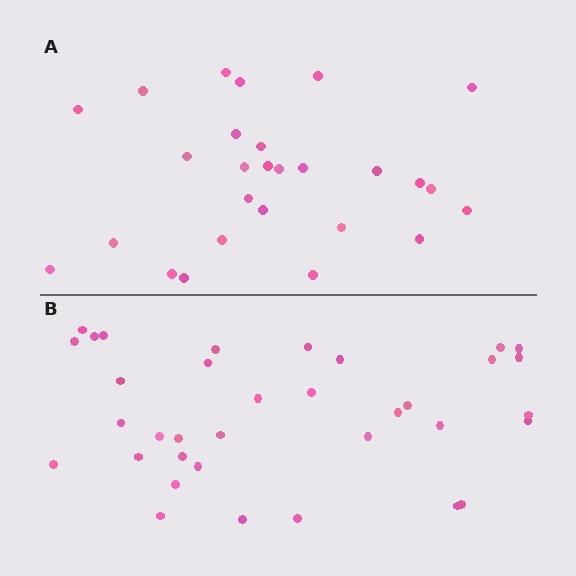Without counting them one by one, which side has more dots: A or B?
Region B (the bottom region) has more dots.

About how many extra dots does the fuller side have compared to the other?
Region B has roughly 8 or so more dots than region A.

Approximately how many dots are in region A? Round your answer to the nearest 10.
About 30 dots. (The exact count is 27, which rounds to 30.)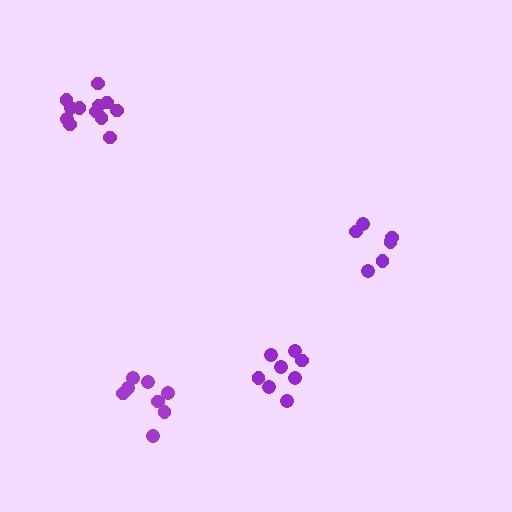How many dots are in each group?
Group 1: 12 dots, Group 2: 6 dots, Group 3: 8 dots, Group 4: 9 dots (35 total).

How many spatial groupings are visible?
There are 4 spatial groupings.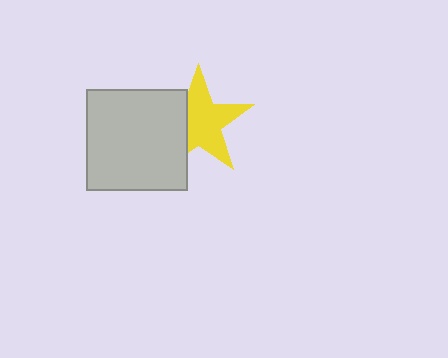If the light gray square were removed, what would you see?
You would see the complete yellow star.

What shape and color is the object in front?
The object in front is a light gray square.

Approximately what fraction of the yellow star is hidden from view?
Roughly 31% of the yellow star is hidden behind the light gray square.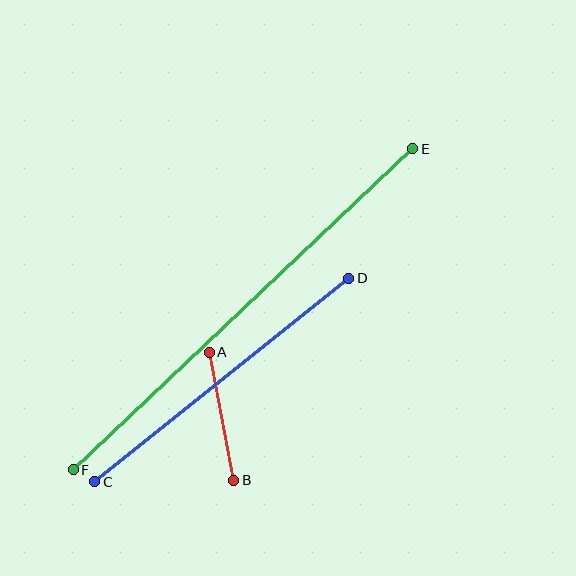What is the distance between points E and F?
The distance is approximately 467 pixels.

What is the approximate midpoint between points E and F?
The midpoint is at approximately (243, 309) pixels.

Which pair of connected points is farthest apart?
Points E and F are farthest apart.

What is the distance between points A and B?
The distance is approximately 130 pixels.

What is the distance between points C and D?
The distance is approximately 326 pixels.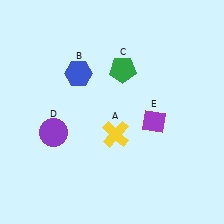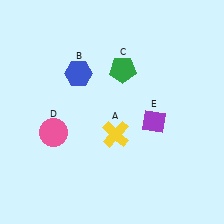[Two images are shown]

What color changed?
The circle (D) changed from purple in Image 1 to pink in Image 2.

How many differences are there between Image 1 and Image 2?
There is 1 difference between the two images.